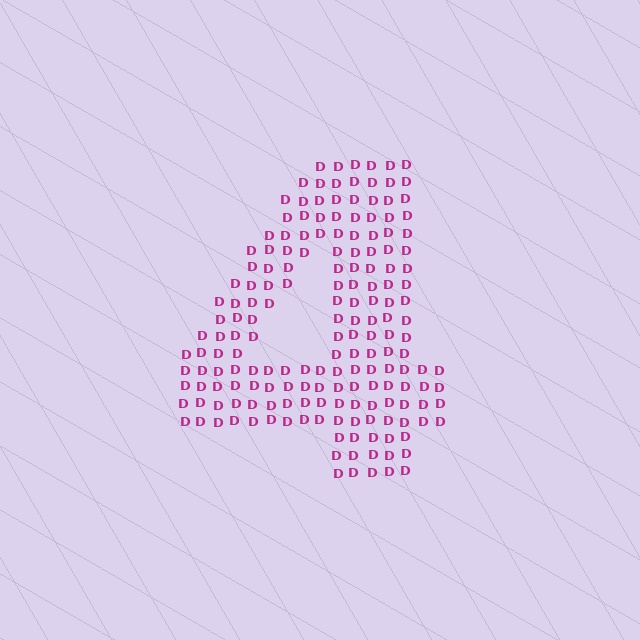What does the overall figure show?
The overall figure shows the digit 4.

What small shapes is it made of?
It is made of small letter D's.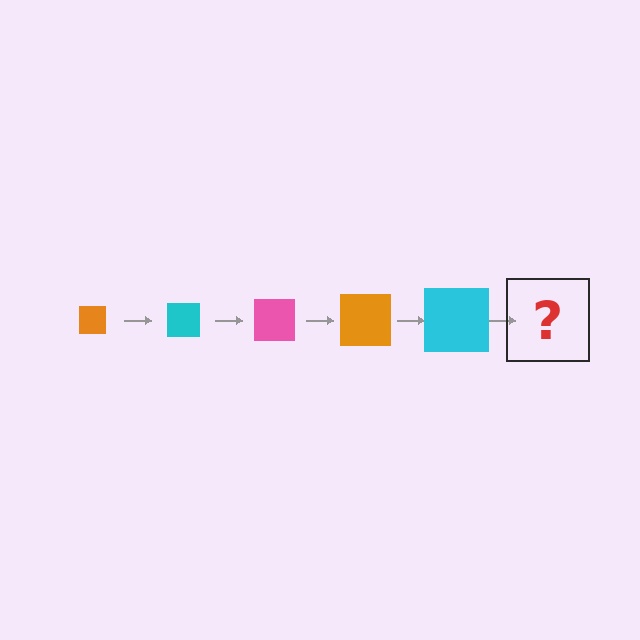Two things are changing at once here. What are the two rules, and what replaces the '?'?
The two rules are that the square grows larger each step and the color cycles through orange, cyan, and pink. The '?' should be a pink square, larger than the previous one.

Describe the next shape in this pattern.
It should be a pink square, larger than the previous one.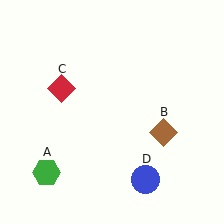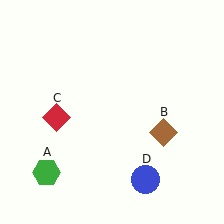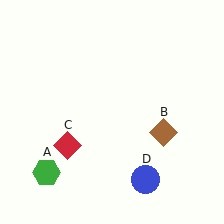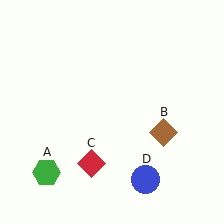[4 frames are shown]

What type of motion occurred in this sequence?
The red diamond (object C) rotated counterclockwise around the center of the scene.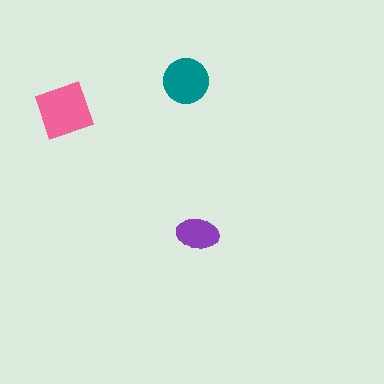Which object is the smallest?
The purple ellipse.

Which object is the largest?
The pink diamond.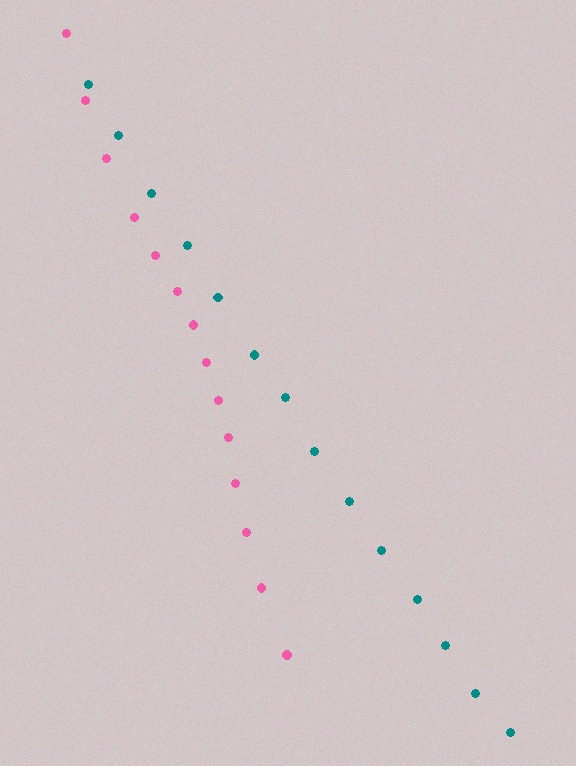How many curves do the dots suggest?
There are 2 distinct paths.